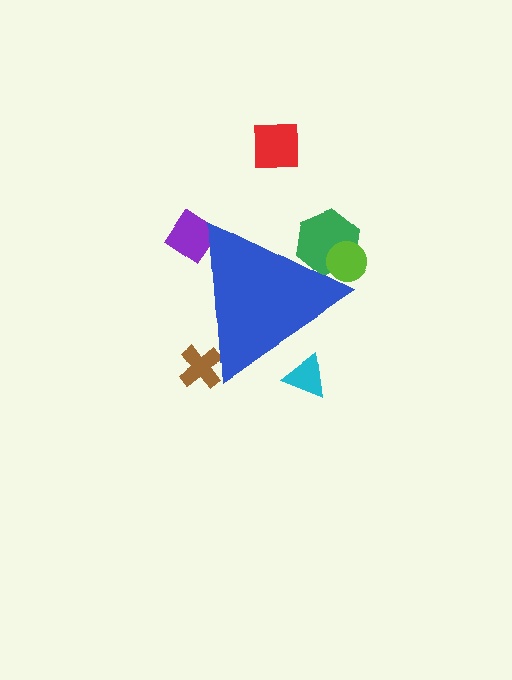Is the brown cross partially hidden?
Yes, the brown cross is partially hidden behind the blue triangle.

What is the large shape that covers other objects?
A blue triangle.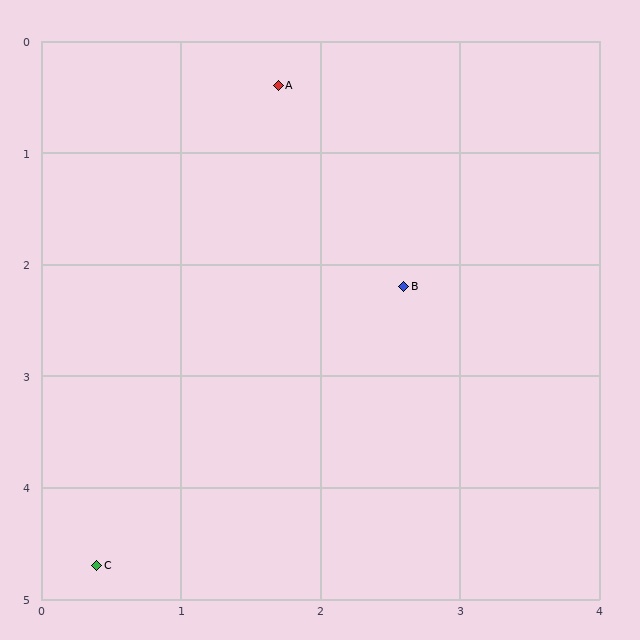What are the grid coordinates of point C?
Point C is at approximately (0.4, 4.7).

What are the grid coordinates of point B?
Point B is at approximately (2.6, 2.2).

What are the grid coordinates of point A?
Point A is at approximately (1.7, 0.4).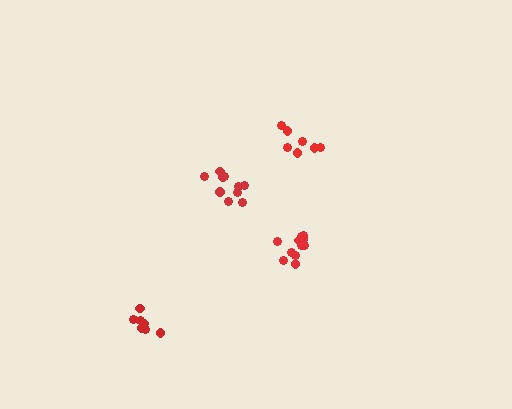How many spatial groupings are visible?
There are 4 spatial groupings.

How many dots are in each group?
Group 1: 13 dots, Group 2: 11 dots, Group 3: 7 dots, Group 4: 7 dots (38 total).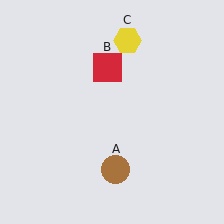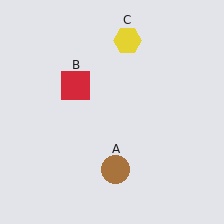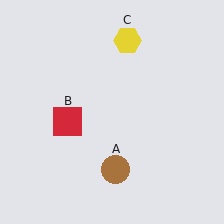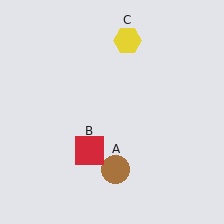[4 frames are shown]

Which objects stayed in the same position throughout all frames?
Brown circle (object A) and yellow hexagon (object C) remained stationary.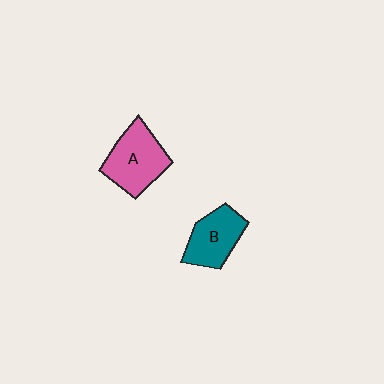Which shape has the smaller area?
Shape B (teal).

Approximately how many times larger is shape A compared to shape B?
Approximately 1.2 times.